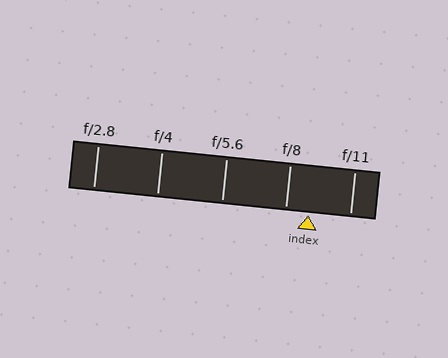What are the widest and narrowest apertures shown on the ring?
The widest aperture shown is f/2.8 and the narrowest is f/11.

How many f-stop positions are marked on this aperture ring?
There are 5 f-stop positions marked.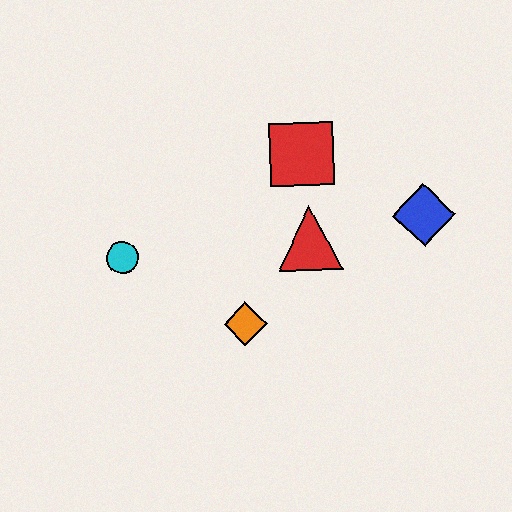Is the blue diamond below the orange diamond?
No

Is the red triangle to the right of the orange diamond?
Yes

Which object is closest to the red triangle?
The red square is closest to the red triangle.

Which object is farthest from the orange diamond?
The blue diamond is farthest from the orange diamond.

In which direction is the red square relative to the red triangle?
The red square is above the red triangle.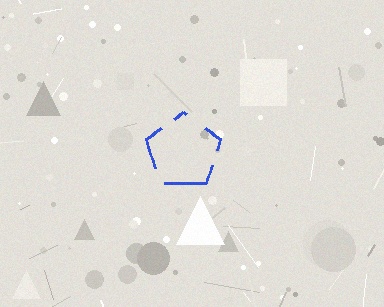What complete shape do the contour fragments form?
The contour fragments form a pentagon.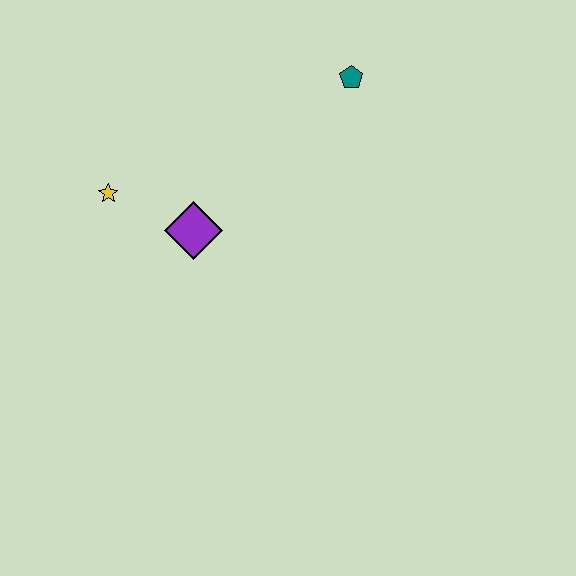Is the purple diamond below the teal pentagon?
Yes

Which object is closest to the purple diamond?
The yellow star is closest to the purple diamond.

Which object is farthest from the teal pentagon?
The yellow star is farthest from the teal pentagon.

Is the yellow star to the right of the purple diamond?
No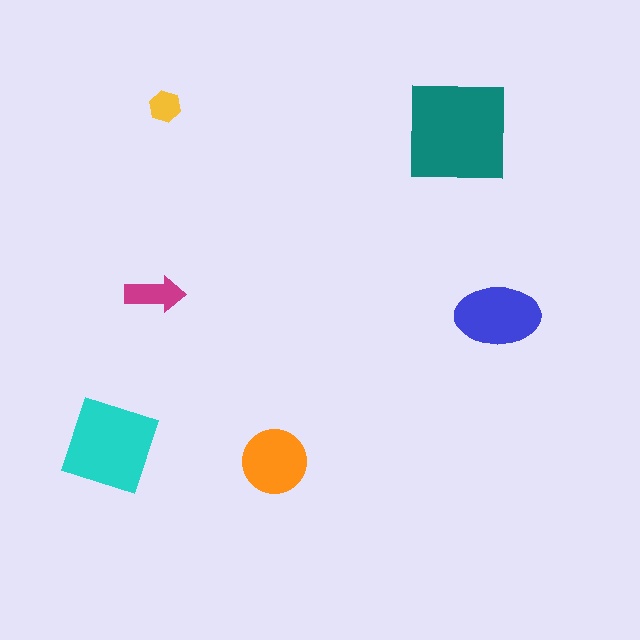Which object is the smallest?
The yellow hexagon.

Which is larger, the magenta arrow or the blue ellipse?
The blue ellipse.